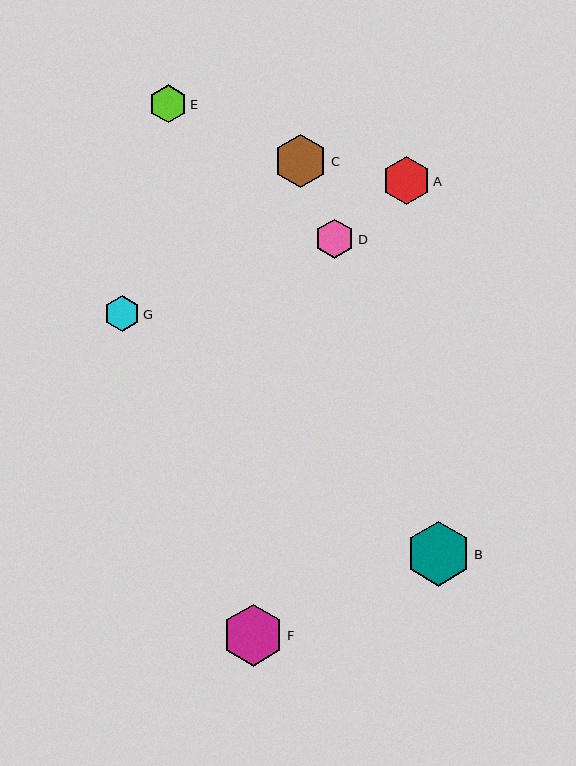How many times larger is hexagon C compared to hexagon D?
Hexagon C is approximately 1.4 times the size of hexagon D.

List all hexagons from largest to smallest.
From largest to smallest: B, F, C, A, D, E, G.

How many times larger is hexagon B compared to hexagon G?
Hexagon B is approximately 1.8 times the size of hexagon G.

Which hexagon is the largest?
Hexagon B is the largest with a size of approximately 64 pixels.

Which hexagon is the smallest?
Hexagon G is the smallest with a size of approximately 36 pixels.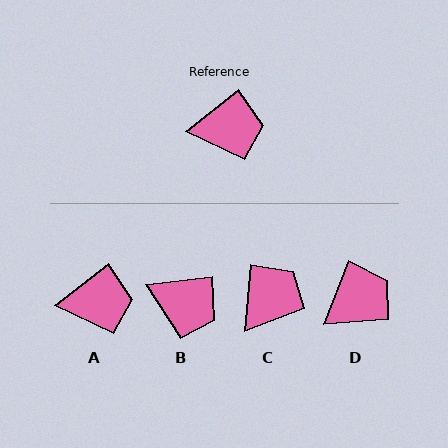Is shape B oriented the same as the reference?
No, it is off by about 32 degrees.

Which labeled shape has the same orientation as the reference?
A.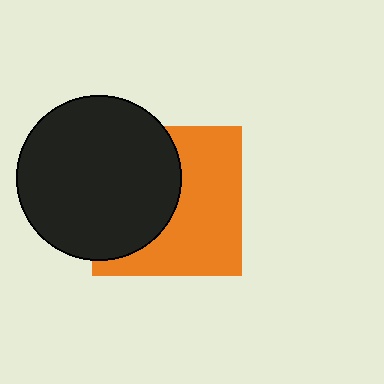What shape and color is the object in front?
The object in front is a black circle.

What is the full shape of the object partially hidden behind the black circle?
The partially hidden object is an orange square.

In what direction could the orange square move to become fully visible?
The orange square could move right. That would shift it out from behind the black circle entirely.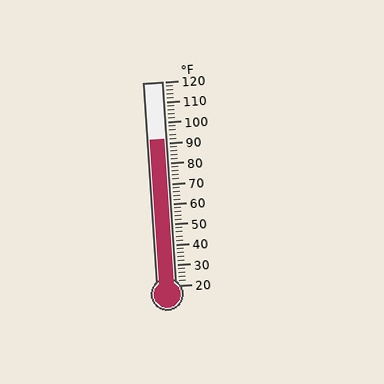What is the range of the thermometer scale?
The thermometer scale ranges from 20°F to 120°F.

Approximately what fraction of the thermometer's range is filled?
The thermometer is filled to approximately 70% of its range.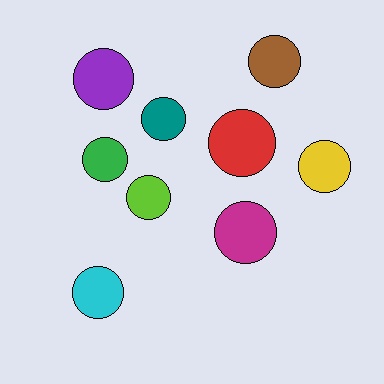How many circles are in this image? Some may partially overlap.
There are 9 circles.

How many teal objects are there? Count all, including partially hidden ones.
There is 1 teal object.